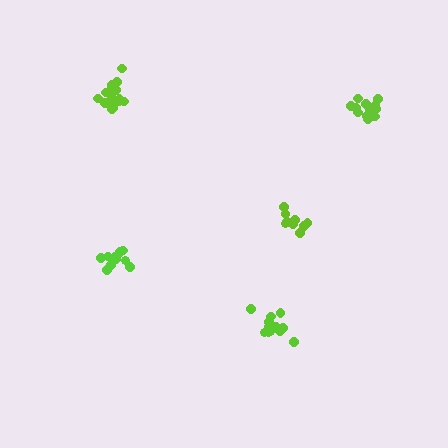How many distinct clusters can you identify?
There are 5 distinct clusters.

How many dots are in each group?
Group 1: 9 dots, Group 2: 10 dots, Group 3: 13 dots, Group 4: 13 dots, Group 5: 15 dots (60 total).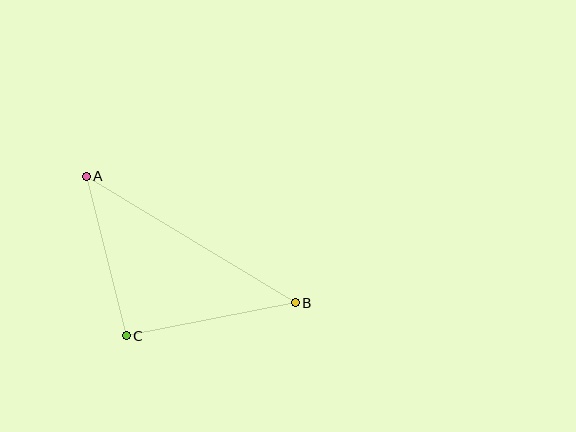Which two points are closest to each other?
Points A and C are closest to each other.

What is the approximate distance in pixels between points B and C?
The distance between B and C is approximately 172 pixels.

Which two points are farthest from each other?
Points A and B are farthest from each other.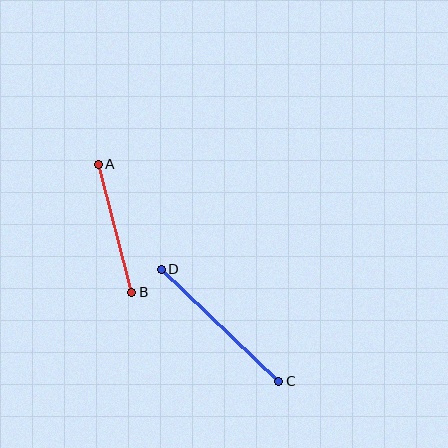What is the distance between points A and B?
The distance is approximately 133 pixels.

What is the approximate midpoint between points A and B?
The midpoint is at approximately (115, 228) pixels.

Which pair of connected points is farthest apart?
Points C and D are farthest apart.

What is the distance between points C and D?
The distance is approximately 162 pixels.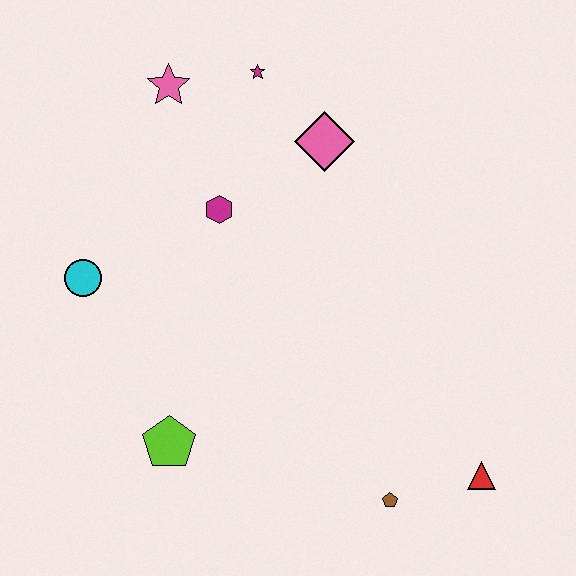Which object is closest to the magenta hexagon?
The pink diamond is closest to the magenta hexagon.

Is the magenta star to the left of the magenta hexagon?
No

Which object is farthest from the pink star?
The red triangle is farthest from the pink star.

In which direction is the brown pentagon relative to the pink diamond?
The brown pentagon is below the pink diamond.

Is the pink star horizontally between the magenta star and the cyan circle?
Yes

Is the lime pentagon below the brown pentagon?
No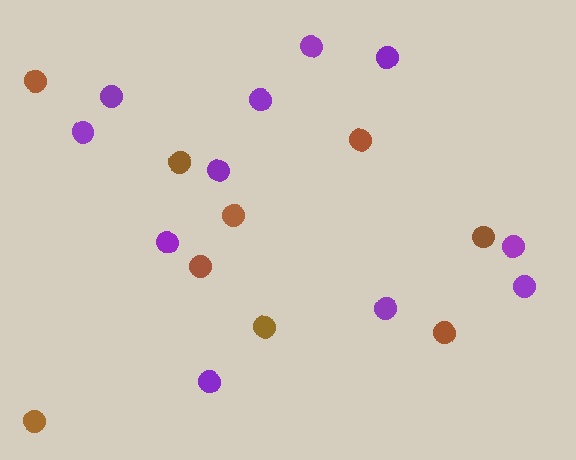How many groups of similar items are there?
There are 2 groups: one group of brown circles (9) and one group of purple circles (11).